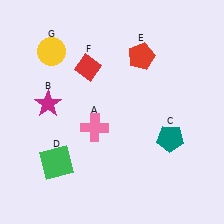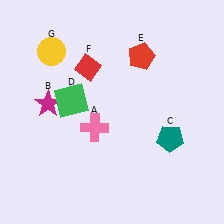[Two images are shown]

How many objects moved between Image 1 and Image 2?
1 object moved between the two images.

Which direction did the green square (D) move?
The green square (D) moved up.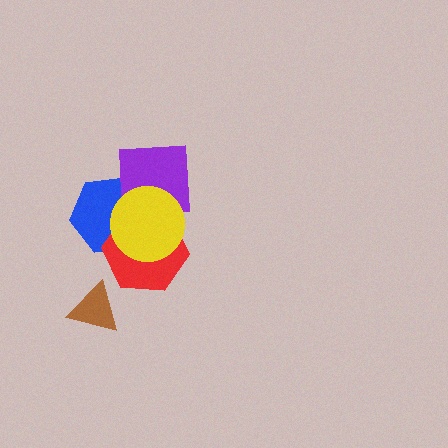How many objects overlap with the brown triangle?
0 objects overlap with the brown triangle.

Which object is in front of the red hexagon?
The yellow circle is in front of the red hexagon.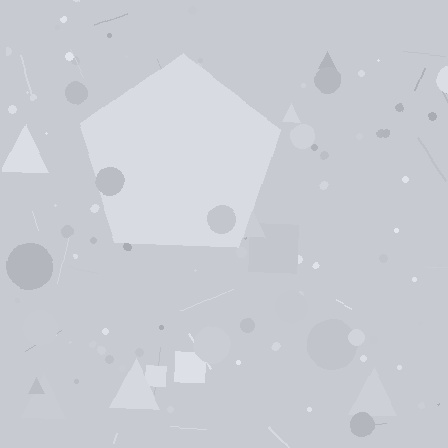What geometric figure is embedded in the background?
A pentagon is embedded in the background.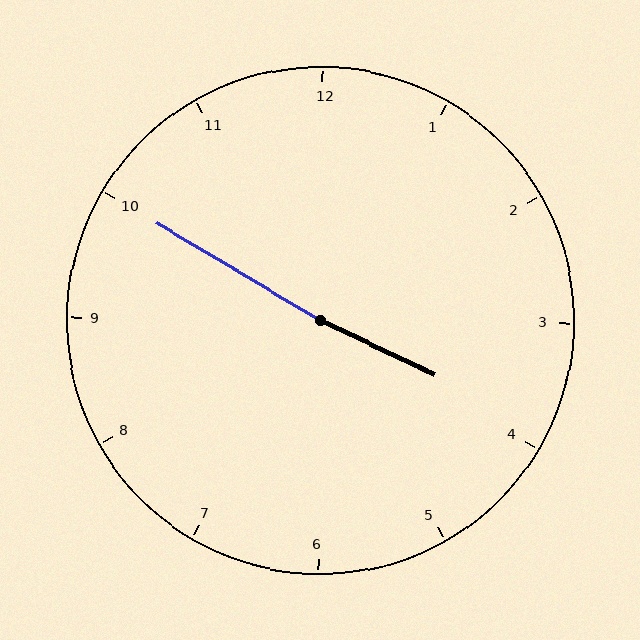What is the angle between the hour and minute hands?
Approximately 175 degrees.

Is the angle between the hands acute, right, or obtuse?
It is obtuse.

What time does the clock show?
3:50.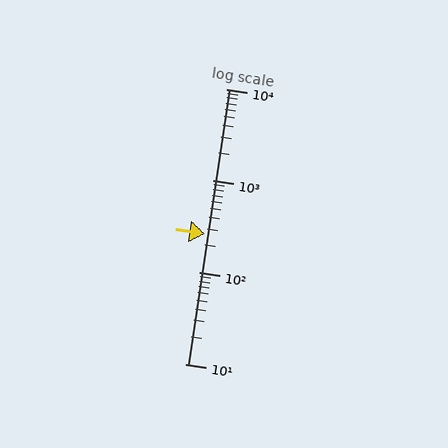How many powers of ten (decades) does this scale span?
The scale spans 3 decades, from 10 to 10000.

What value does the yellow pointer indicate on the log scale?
The pointer indicates approximately 260.